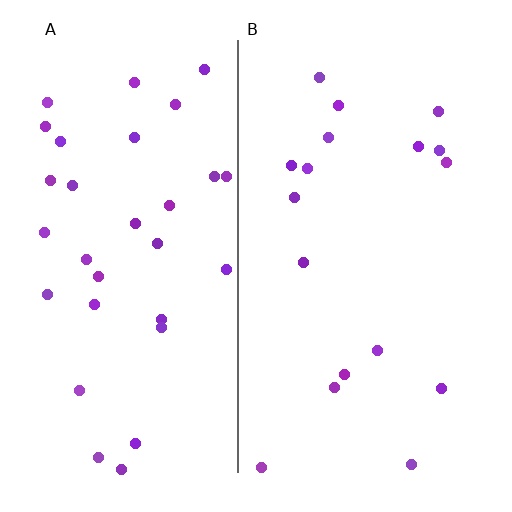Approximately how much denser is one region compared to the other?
Approximately 1.8× — region A over region B.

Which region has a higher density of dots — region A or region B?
A (the left).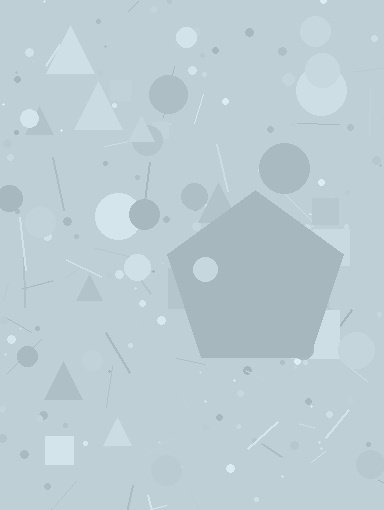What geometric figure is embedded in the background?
A pentagon is embedded in the background.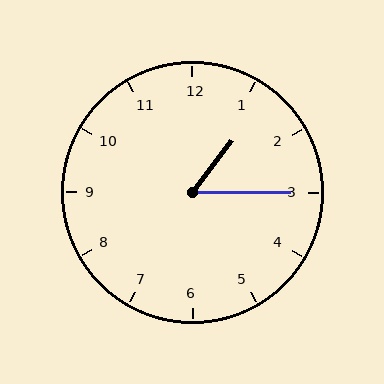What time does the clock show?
1:15.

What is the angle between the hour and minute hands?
Approximately 52 degrees.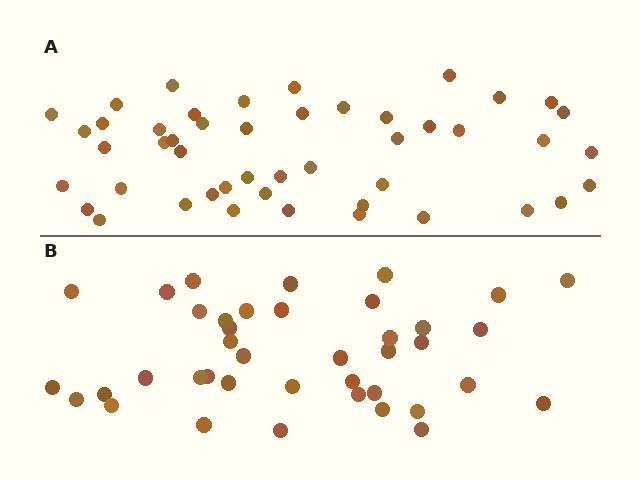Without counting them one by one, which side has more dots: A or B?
Region A (the top region) has more dots.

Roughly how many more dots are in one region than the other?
Region A has roughly 8 or so more dots than region B.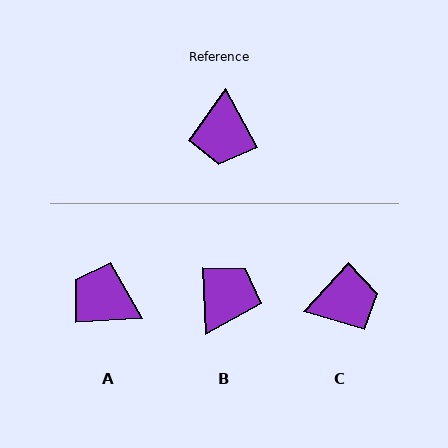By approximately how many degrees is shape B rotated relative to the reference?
Approximately 155 degrees counter-clockwise.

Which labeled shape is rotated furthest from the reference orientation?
B, about 155 degrees away.